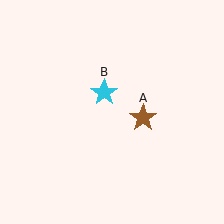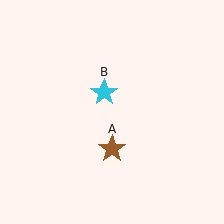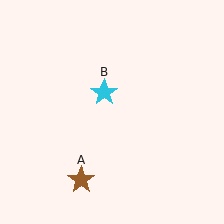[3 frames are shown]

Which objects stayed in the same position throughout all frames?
Cyan star (object B) remained stationary.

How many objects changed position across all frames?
1 object changed position: brown star (object A).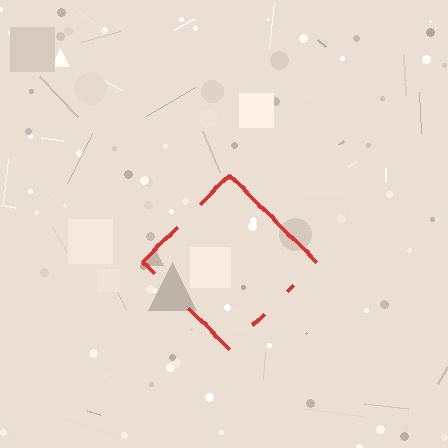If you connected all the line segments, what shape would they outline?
They would outline a diamond.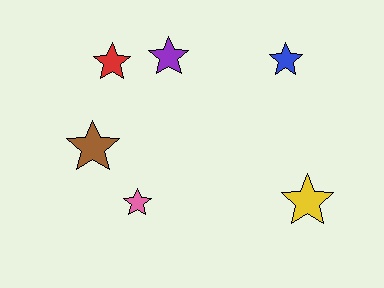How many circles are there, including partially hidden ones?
There are no circles.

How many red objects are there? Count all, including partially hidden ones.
There is 1 red object.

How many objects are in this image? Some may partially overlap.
There are 6 objects.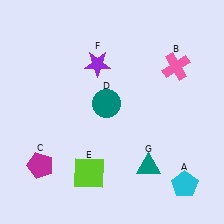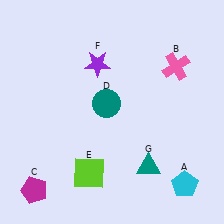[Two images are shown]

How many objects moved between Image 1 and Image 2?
1 object moved between the two images.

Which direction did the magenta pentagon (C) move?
The magenta pentagon (C) moved down.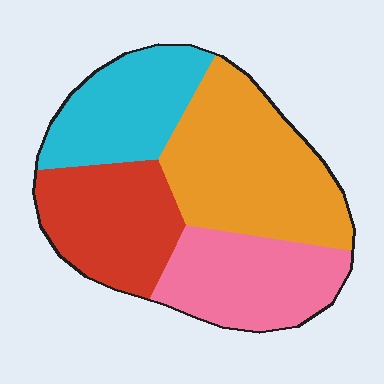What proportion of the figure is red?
Red covers 23% of the figure.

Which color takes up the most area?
Orange, at roughly 35%.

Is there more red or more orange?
Orange.